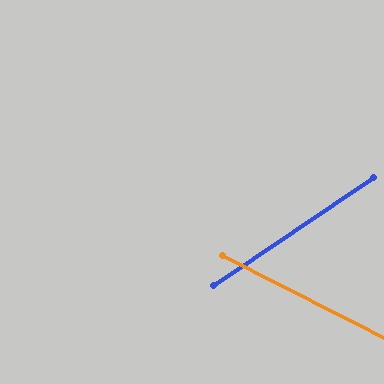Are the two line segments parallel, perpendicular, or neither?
Neither parallel nor perpendicular — they differ by about 61°.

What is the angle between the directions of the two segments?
Approximately 61 degrees.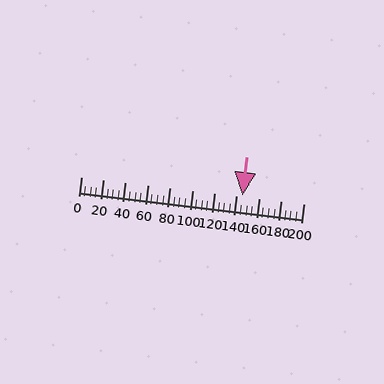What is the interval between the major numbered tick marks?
The major tick marks are spaced 20 units apart.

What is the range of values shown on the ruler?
The ruler shows values from 0 to 200.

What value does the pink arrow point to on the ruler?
The pink arrow points to approximately 145.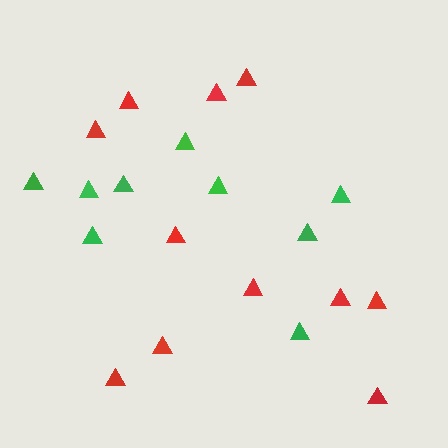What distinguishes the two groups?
There are 2 groups: one group of red triangles (11) and one group of green triangles (9).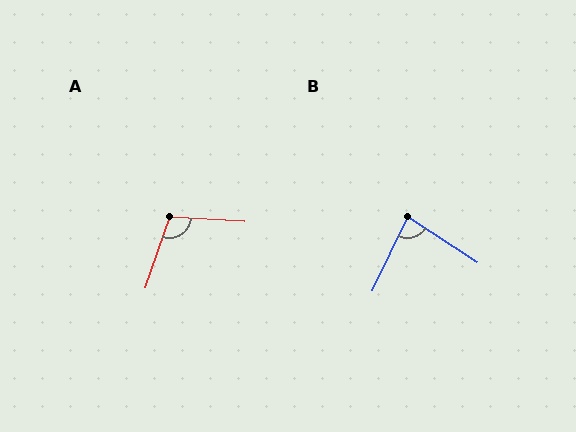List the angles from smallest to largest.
B (83°), A (106°).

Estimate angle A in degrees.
Approximately 106 degrees.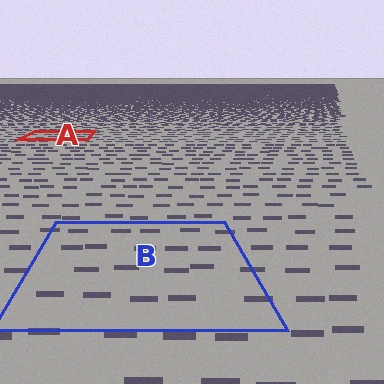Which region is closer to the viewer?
Region B is closer. The texture elements there are larger and more spread out.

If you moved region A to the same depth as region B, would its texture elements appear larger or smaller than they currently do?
They would appear larger. At a closer depth, the same texture elements are projected at a bigger on-screen size.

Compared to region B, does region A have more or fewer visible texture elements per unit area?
Region A has more texture elements per unit area — they are packed more densely because it is farther away.